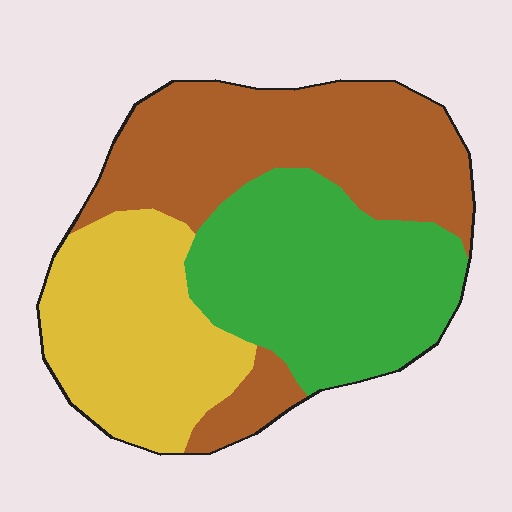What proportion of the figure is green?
Green takes up about one third (1/3) of the figure.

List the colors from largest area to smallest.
From largest to smallest: brown, green, yellow.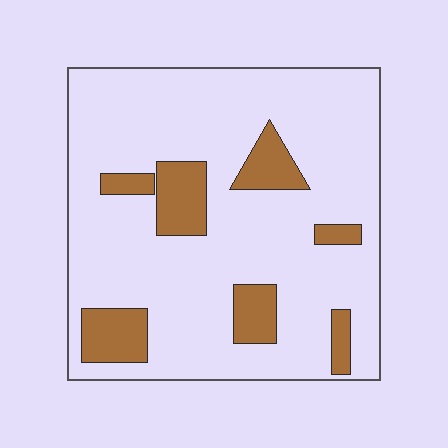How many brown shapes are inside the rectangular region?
7.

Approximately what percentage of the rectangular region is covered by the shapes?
Approximately 15%.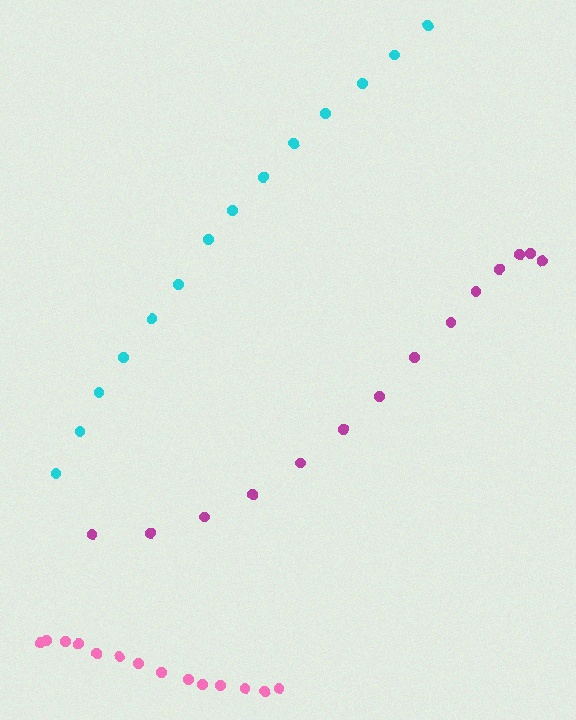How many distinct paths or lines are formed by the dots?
There are 3 distinct paths.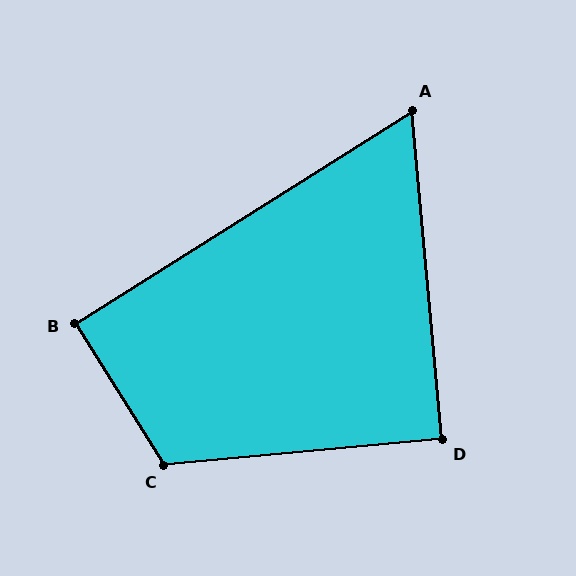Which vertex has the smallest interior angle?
A, at approximately 63 degrees.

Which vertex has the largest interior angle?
C, at approximately 117 degrees.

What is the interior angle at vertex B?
Approximately 90 degrees (approximately right).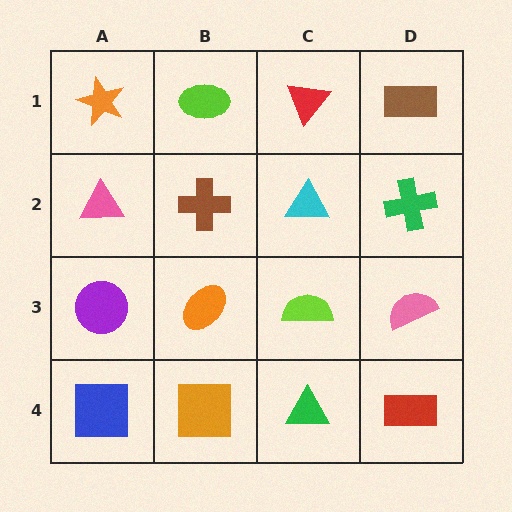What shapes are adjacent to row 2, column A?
An orange star (row 1, column A), a purple circle (row 3, column A), a brown cross (row 2, column B).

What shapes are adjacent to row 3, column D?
A green cross (row 2, column D), a red rectangle (row 4, column D), a lime semicircle (row 3, column C).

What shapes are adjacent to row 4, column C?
A lime semicircle (row 3, column C), an orange square (row 4, column B), a red rectangle (row 4, column D).